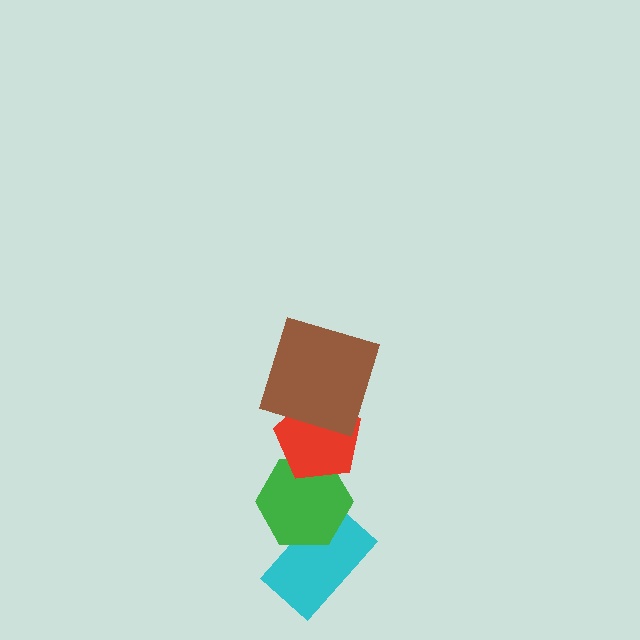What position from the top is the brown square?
The brown square is 1st from the top.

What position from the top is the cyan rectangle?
The cyan rectangle is 4th from the top.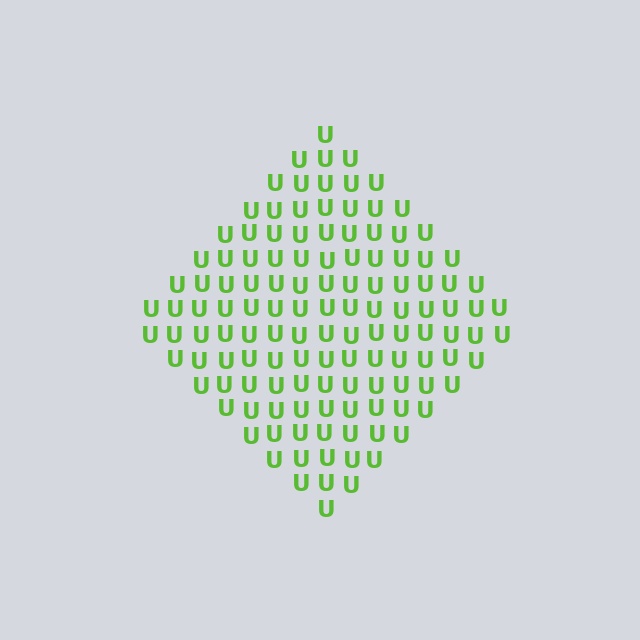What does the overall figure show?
The overall figure shows a diamond.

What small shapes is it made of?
It is made of small letter U's.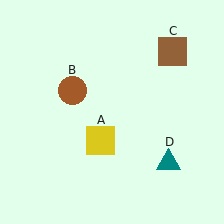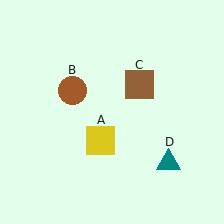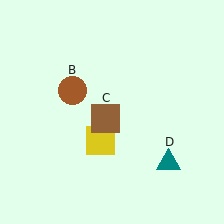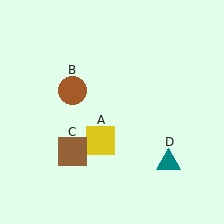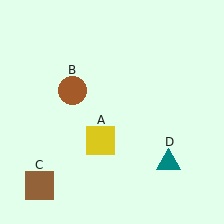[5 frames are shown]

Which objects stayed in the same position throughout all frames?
Yellow square (object A) and brown circle (object B) and teal triangle (object D) remained stationary.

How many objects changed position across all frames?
1 object changed position: brown square (object C).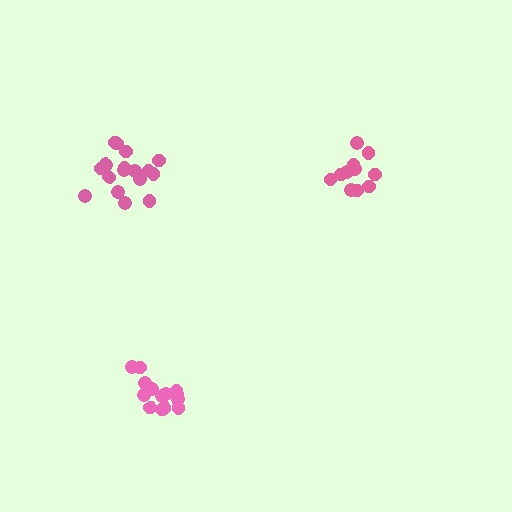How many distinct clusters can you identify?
There are 3 distinct clusters.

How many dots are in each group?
Group 1: 14 dots, Group 2: 11 dots, Group 3: 17 dots (42 total).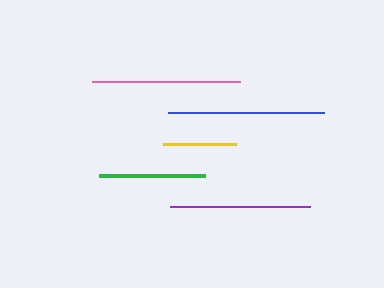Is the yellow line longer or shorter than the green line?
The green line is longer than the yellow line.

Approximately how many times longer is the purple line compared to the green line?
The purple line is approximately 1.3 times the length of the green line.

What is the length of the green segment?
The green segment is approximately 106 pixels long.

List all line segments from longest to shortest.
From longest to shortest: blue, pink, purple, green, yellow.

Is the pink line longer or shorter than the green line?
The pink line is longer than the green line.